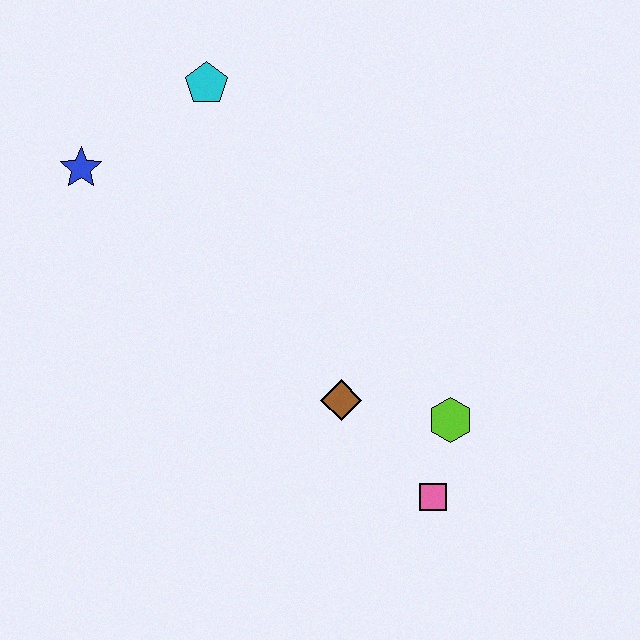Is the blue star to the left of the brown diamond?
Yes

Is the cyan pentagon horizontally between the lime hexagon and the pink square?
No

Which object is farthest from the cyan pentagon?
The pink square is farthest from the cyan pentagon.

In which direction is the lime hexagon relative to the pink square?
The lime hexagon is above the pink square.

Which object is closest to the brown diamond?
The lime hexagon is closest to the brown diamond.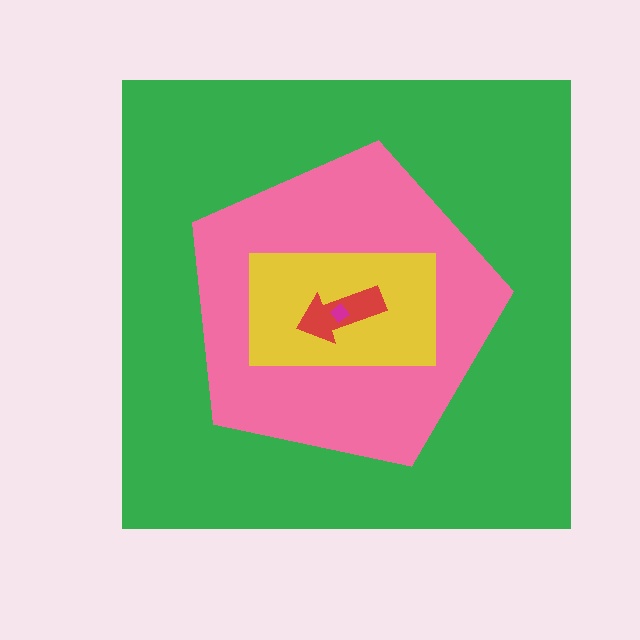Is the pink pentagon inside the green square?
Yes.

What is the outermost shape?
The green square.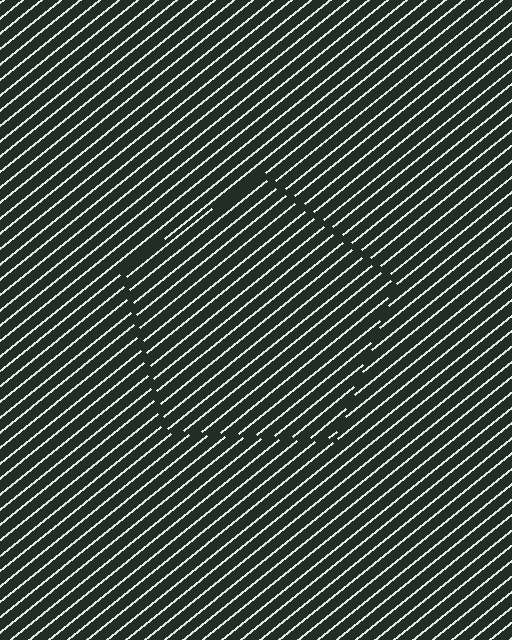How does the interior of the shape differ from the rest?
The interior of the shape contains the same grating, shifted by half a period — the contour is defined by the phase discontinuity where line-ends from the inner and outer gratings abut.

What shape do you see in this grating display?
An illusory pentagon. The interior of the shape contains the same grating, shifted by half a period — the contour is defined by the phase discontinuity where line-ends from the inner and outer gratings abut.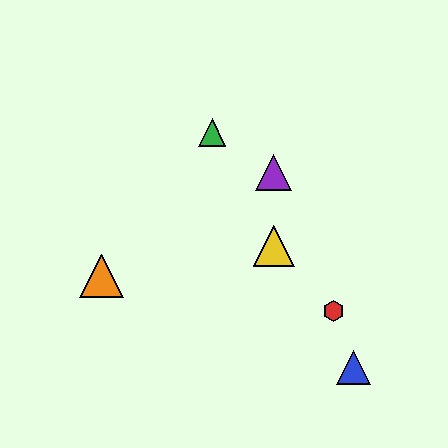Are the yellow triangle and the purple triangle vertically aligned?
Yes, both are at x≈274.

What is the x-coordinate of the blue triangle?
The blue triangle is at x≈354.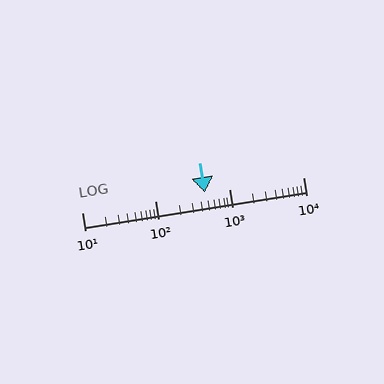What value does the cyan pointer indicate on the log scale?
The pointer indicates approximately 470.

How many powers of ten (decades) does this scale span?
The scale spans 3 decades, from 10 to 10000.